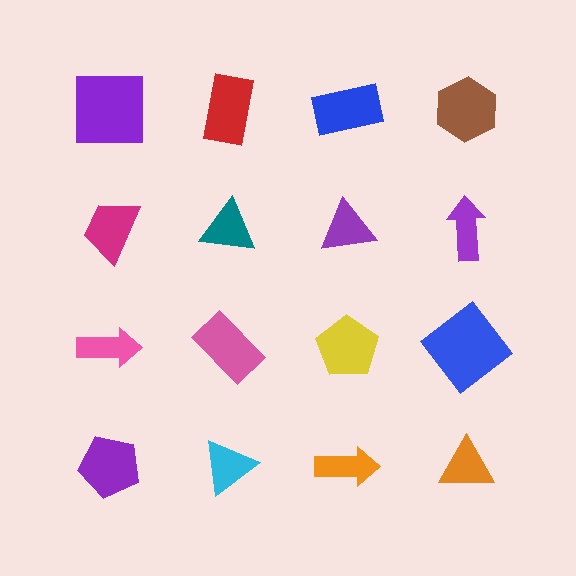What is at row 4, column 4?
An orange triangle.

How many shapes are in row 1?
4 shapes.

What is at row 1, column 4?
A brown hexagon.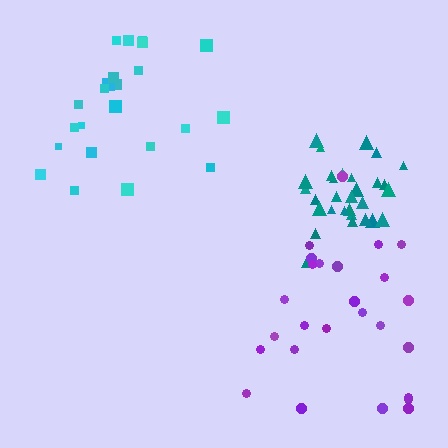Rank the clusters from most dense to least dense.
teal, cyan, purple.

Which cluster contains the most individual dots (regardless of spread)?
Teal (32).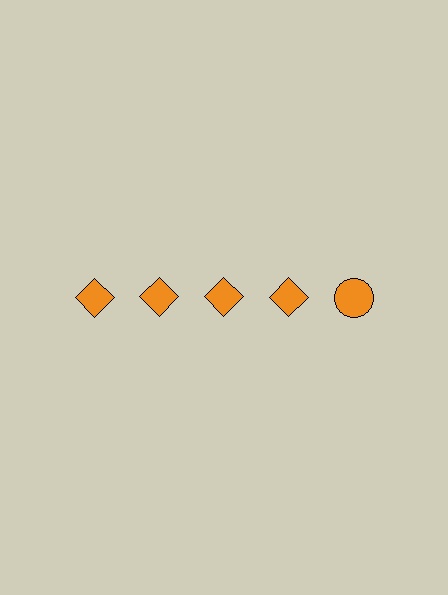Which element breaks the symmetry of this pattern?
The orange circle in the top row, rightmost column breaks the symmetry. All other shapes are orange diamonds.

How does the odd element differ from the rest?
It has a different shape: circle instead of diamond.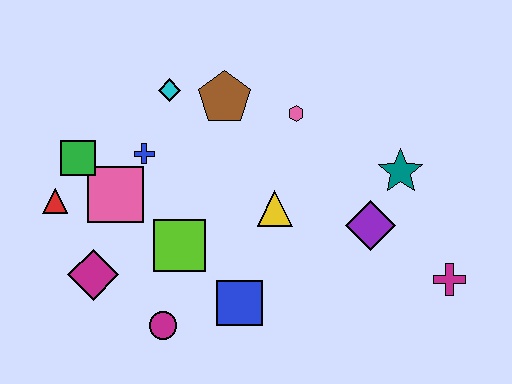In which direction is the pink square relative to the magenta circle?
The pink square is above the magenta circle.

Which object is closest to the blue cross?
The pink square is closest to the blue cross.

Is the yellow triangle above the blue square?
Yes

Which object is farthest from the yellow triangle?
The red triangle is farthest from the yellow triangle.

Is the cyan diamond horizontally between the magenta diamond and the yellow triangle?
Yes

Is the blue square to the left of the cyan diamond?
No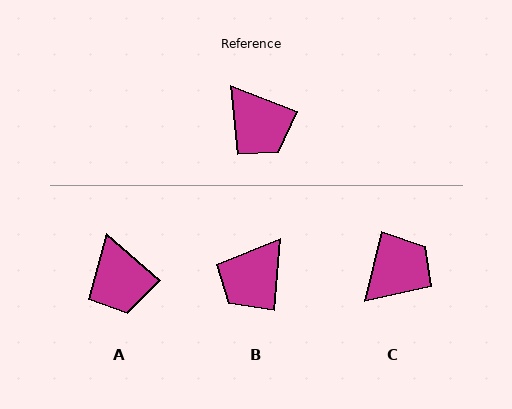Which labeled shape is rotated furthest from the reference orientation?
C, about 97 degrees away.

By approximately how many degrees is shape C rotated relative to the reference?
Approximately 97 degrees counter-clockwise.